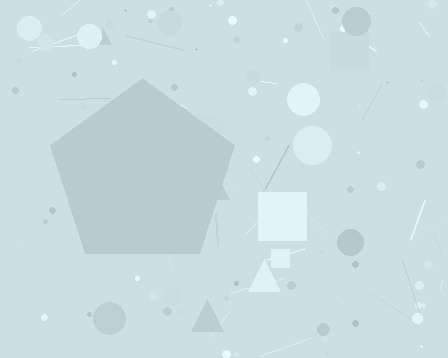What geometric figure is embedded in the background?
A pentagon is embedded in the background.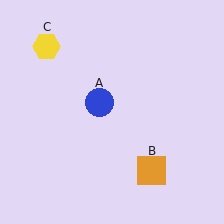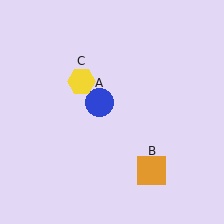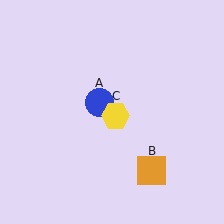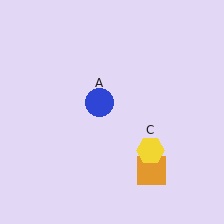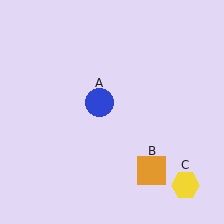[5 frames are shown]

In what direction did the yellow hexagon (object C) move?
The yellow hexagon (object C) moved down and to the right.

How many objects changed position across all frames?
1 object changed position: yellow hexagon (object C).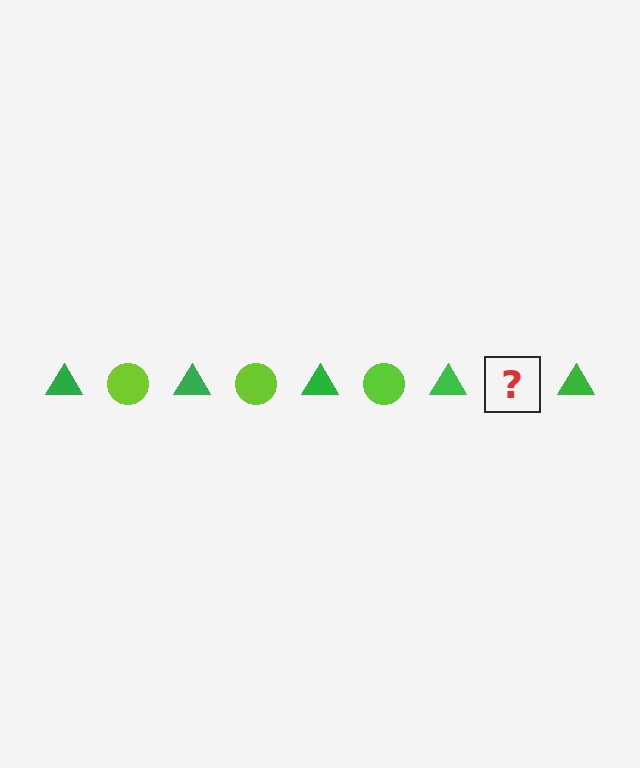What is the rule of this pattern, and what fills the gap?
The rule is that the pattern alternates between green triangle and lime circle. The gap should be filled with a lime circle.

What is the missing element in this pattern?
The missing element is a lime circle.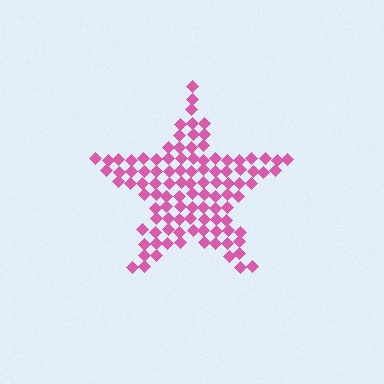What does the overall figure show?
The overall figure shows a star.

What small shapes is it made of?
It is made of small diamonds.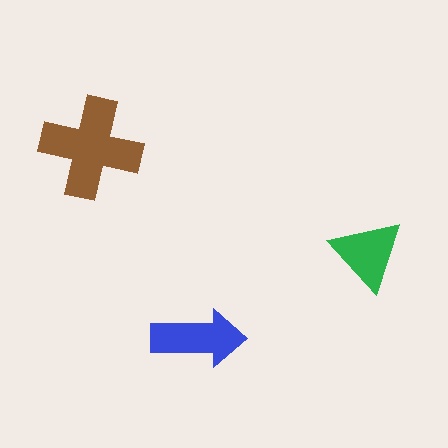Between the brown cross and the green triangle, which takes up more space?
The brown cross.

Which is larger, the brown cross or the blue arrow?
The brown cross.